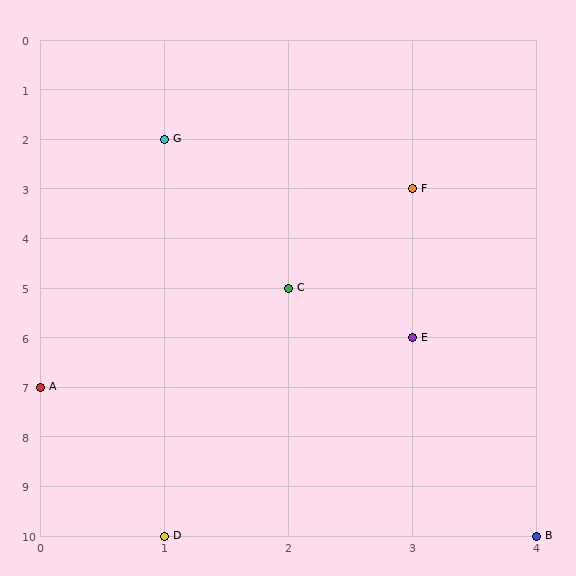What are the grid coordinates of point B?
Point B is at grid coordinates (4, 10).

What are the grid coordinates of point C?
Point C is at grid coordinates (2, 5).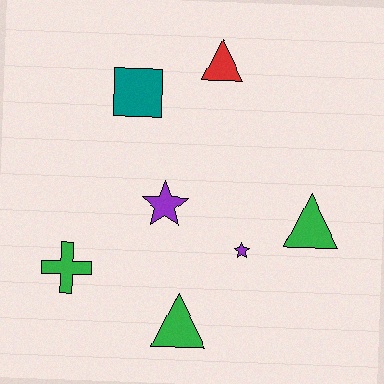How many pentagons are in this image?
There are no pentagons.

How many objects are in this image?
There are 7 objects.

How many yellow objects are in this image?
There are no yellow objects.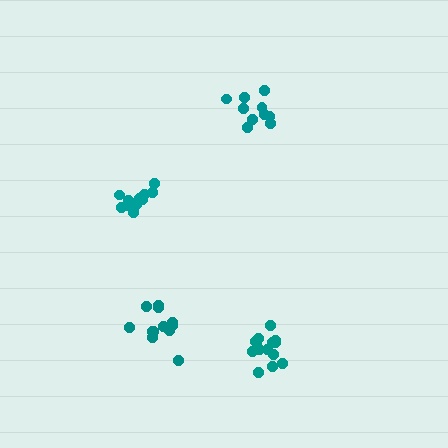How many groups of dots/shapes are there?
There are 4 groups.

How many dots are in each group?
Group 1: 10 dots, Group 2: 14 dots, Group 3: 12 dots, Group 4: 12 dots (48 total).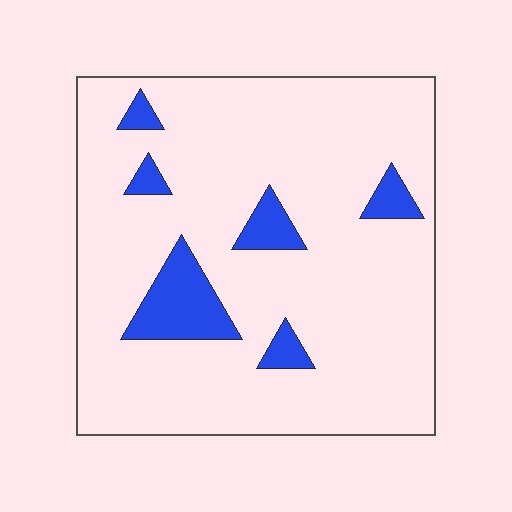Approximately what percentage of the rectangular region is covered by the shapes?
Approximately 10%.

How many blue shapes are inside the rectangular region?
6.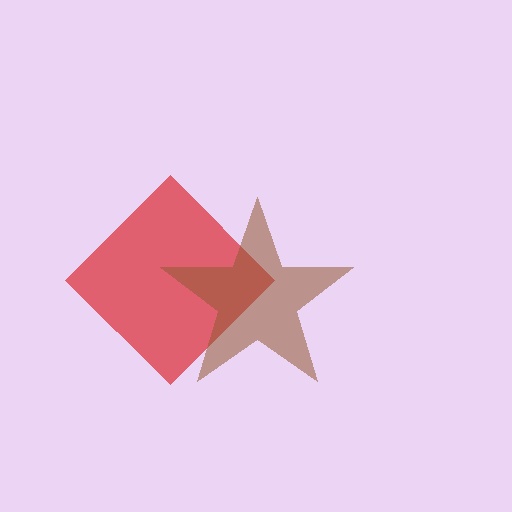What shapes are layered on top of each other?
The layered shapes are: a red diamond, a brown star.